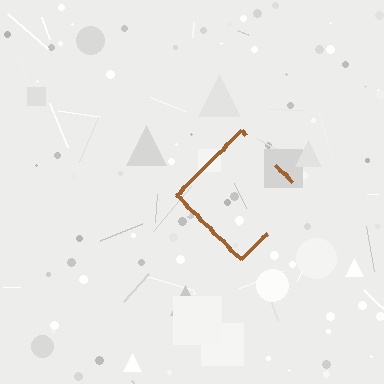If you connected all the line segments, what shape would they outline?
They would outline a diamond.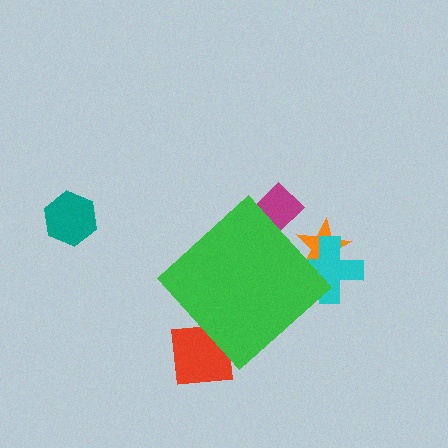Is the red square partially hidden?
Yes, the red square is partially hidden behind the green diamond.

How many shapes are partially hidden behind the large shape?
4 shapes are partially hidden.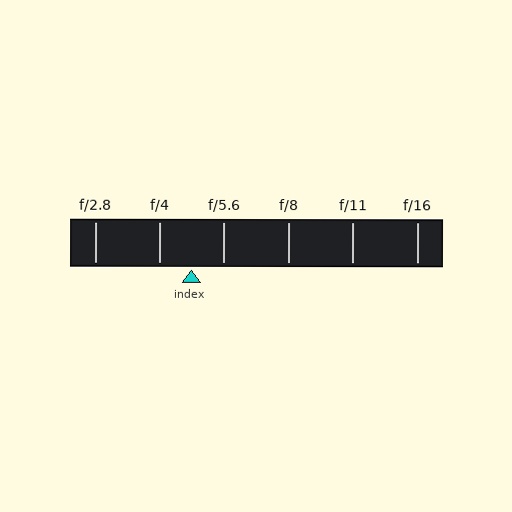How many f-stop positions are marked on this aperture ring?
There are 6 f-stop positions marked.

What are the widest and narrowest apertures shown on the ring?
The widest aperture shown is f/2.8 and the narrowest is f/16.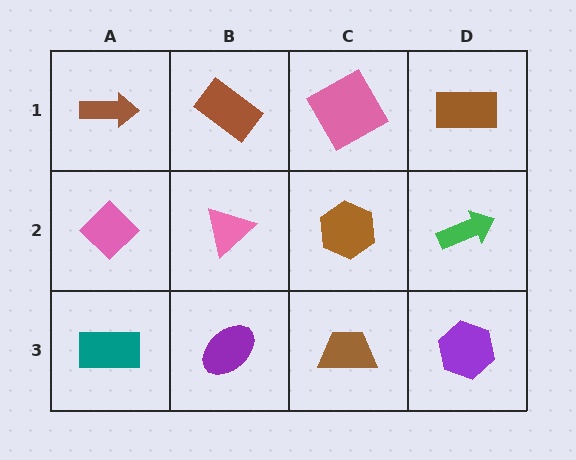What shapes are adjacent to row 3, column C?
A brown hexagon (row 2, column C), a purple ellipse (row 3, column B), a purple hexagon (row 3, column D).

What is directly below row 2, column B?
A purple ellipse.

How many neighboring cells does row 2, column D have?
3.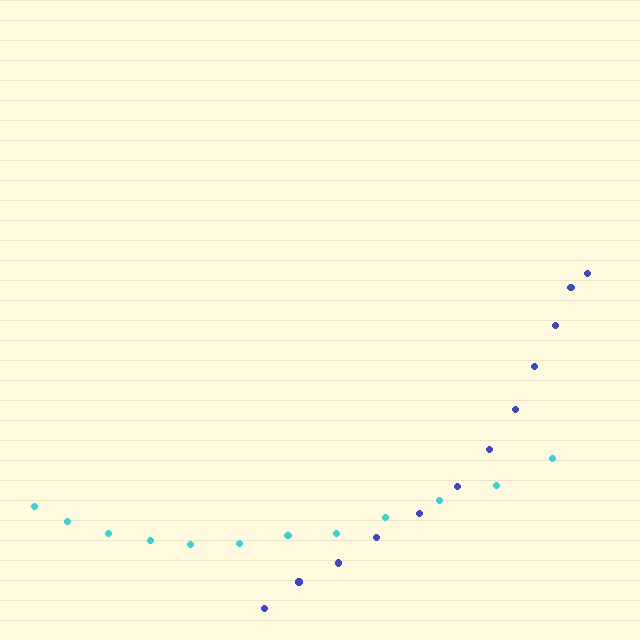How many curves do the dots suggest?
There are 2 distinct paths.